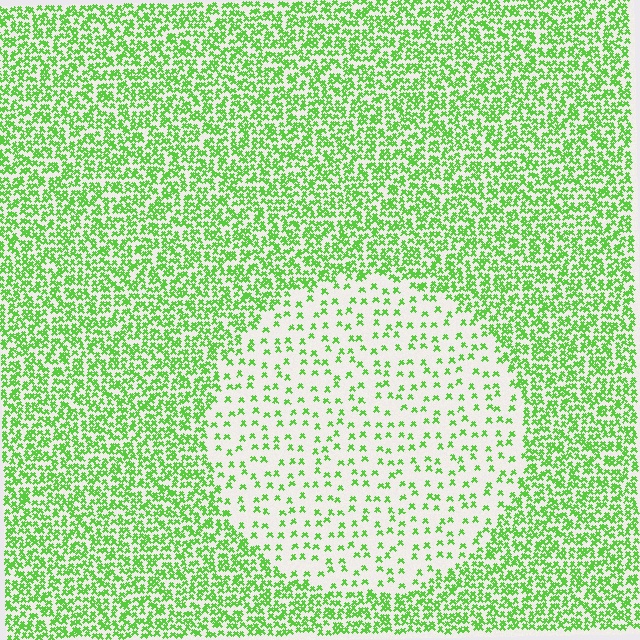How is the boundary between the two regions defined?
The boundary is defined by a change in element density (approximately 3.0x ratio). All elements are the same color, size, and shape.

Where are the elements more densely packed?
The elements are more densely packed outside the circle boundary.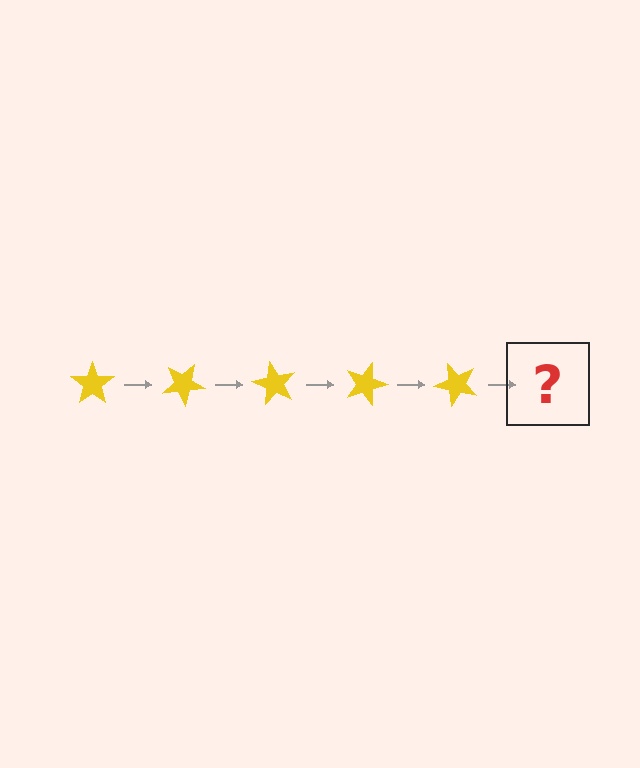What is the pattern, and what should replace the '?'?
The pattern is that the star rotates 30 degrees each step. The '?' should be a yellow star rotated 150 degrees.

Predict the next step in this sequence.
The next step is a yellow star rotated 150 degrees.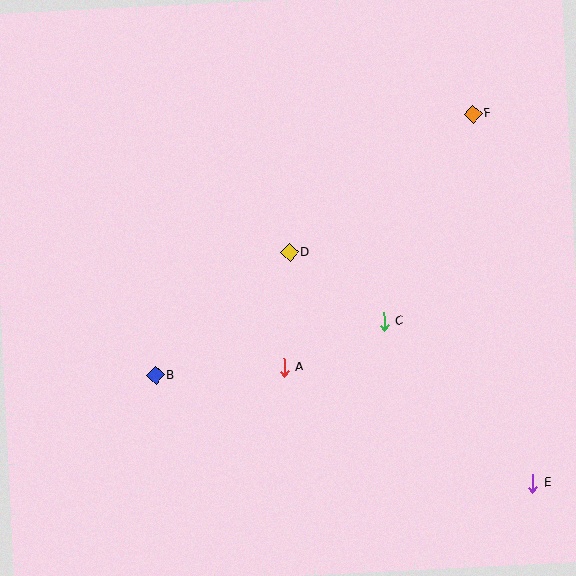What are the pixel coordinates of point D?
Point D is at (289, 253).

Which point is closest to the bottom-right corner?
Point E is closest to the bottom-right corner.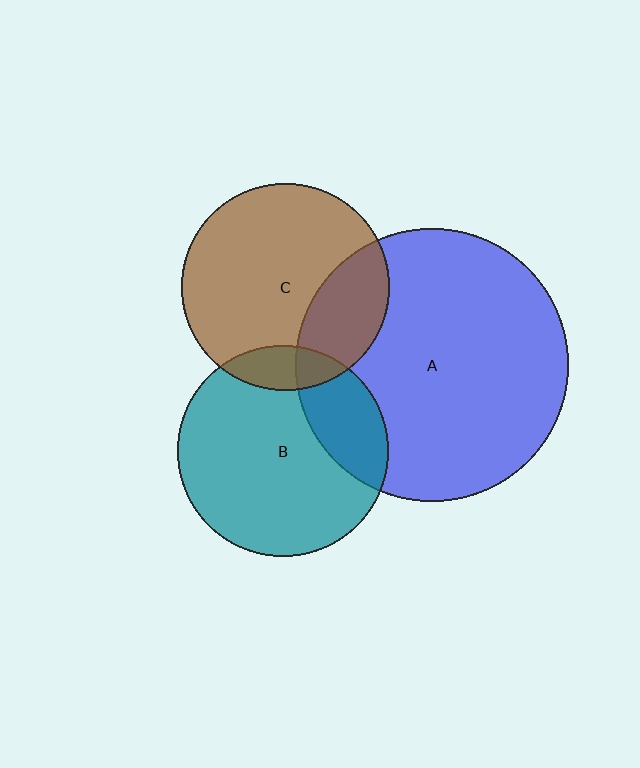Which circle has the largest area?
Circle A (blue).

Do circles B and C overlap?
Yes.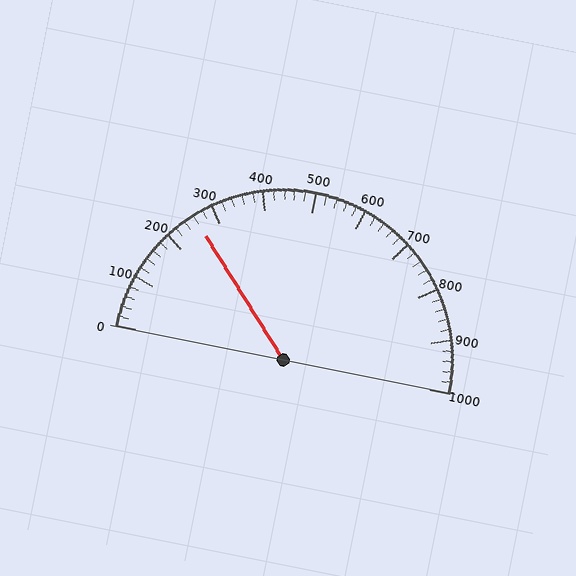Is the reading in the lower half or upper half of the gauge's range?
The reading is in the lower half of the range (0 to 1000).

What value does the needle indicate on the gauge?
The needle indicates approximately 260.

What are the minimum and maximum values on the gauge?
The gauge ranges from 0 to 1000.